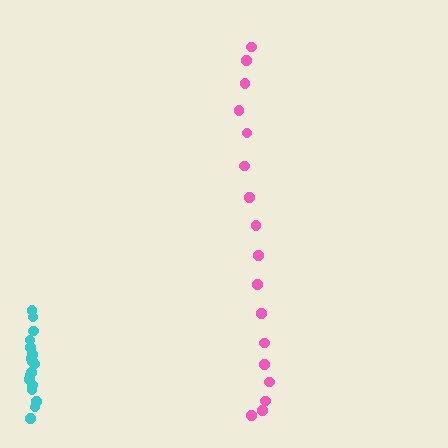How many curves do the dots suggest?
There are 2 distinct paths.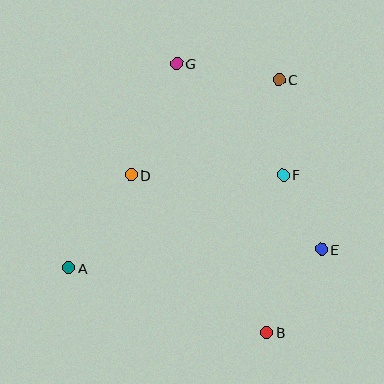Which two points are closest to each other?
Points E and F are closest to each other.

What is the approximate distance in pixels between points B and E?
The distance between B and E is approximately 99 pixels.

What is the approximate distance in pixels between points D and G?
The distance between D and G is approximately 121 pixels.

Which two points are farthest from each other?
Points B and G are farthest from each other.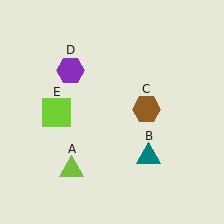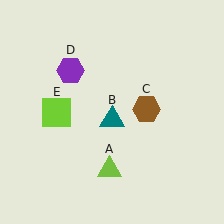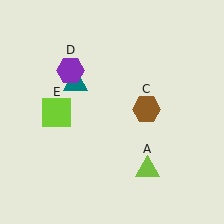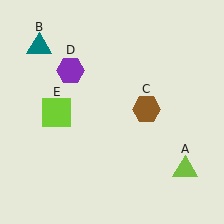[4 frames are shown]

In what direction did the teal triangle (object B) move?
The teal triangle (object B) moved up and to the left.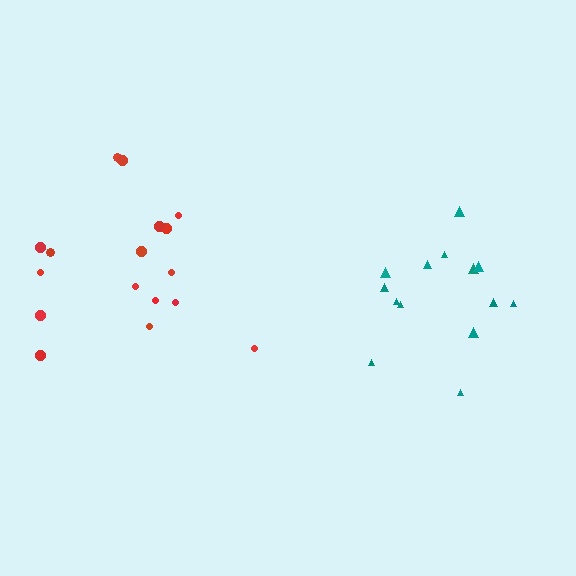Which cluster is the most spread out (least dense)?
Red.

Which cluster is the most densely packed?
Teal.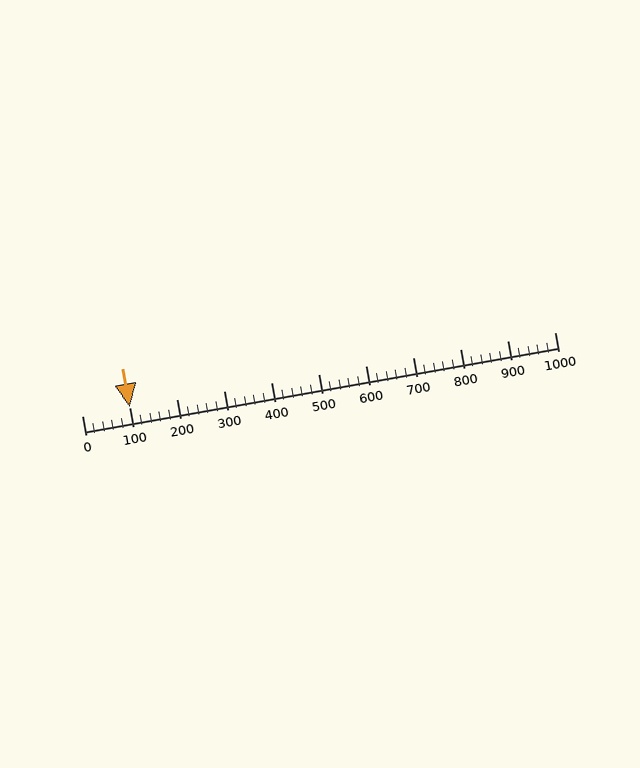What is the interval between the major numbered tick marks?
The major tick marks are spaced 100 units apart.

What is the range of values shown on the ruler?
The ruler shows values from 0 to 1000.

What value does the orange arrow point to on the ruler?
The orange arrow points to approximately 100.